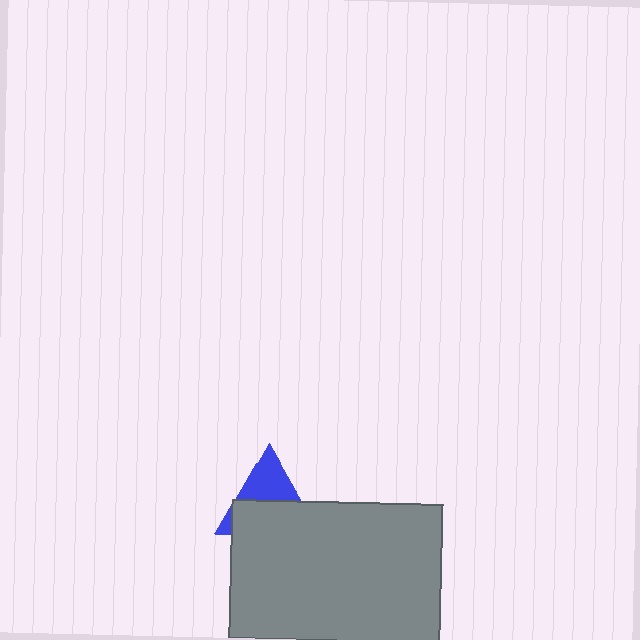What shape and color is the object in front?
The object in front is a gray rectangle.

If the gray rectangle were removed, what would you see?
You would see the complete blue triangle.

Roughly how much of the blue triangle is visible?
A small part of it is visible (roughly 43%).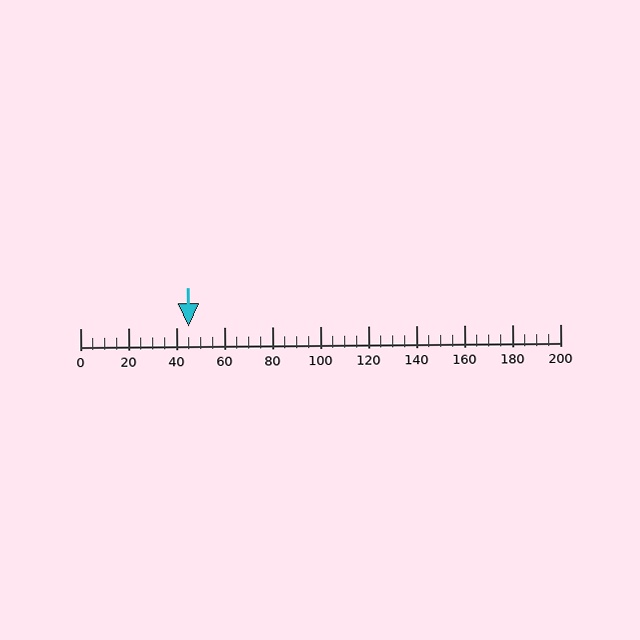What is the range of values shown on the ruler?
The ruler shows values from 0 to 200.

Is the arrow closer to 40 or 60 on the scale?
The arrow is closer to 40.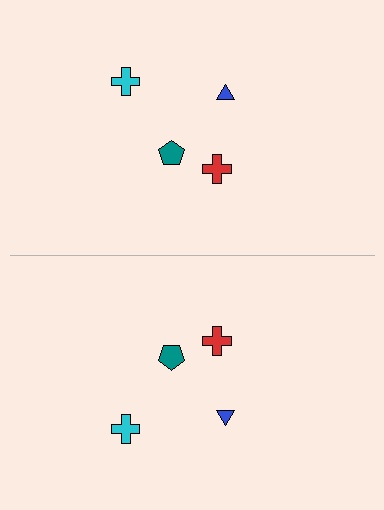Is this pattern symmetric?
Yes, this pattern has bilateral (reflection) symmetry.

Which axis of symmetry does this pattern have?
The pattern has a horizontal axis of symmetry running through the center of the image.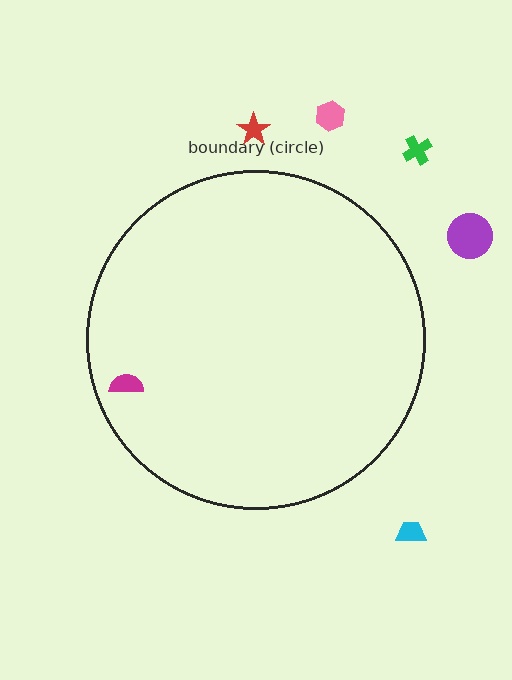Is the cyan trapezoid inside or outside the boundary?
Outside.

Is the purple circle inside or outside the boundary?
Outside.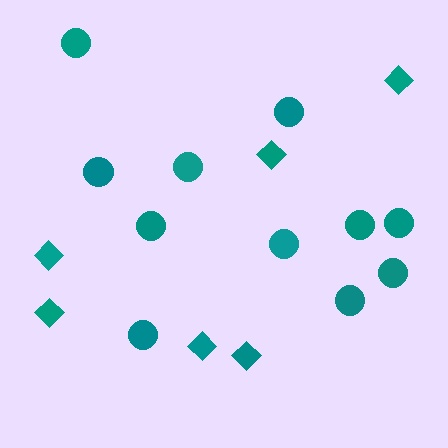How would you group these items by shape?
There are 2 groups: one group of circles (11) and one group of diamonds (6).